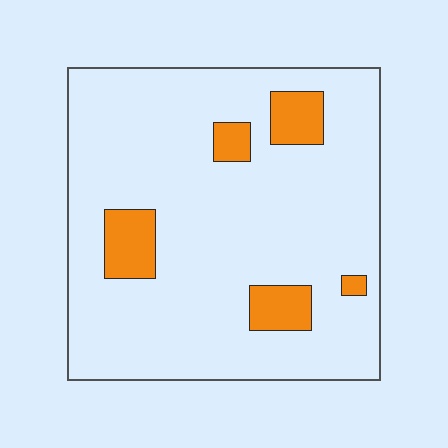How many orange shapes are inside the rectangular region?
5.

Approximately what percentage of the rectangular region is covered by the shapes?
Approximately 10%.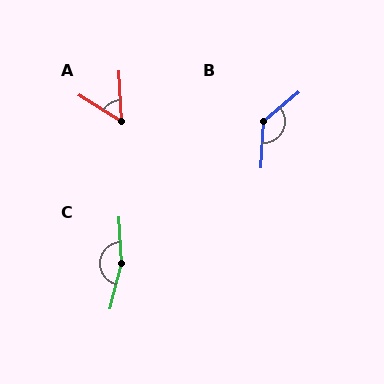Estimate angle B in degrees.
Approximately 133 degrees.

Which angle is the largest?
C, at approximately 163 degrees.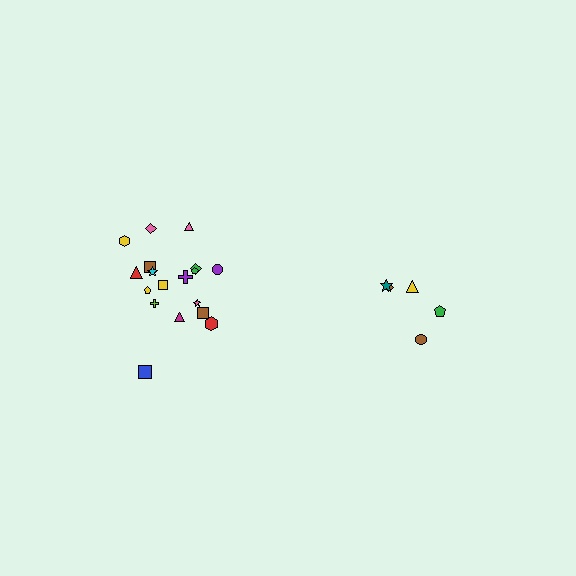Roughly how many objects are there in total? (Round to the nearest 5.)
Roughly 25 objects in total.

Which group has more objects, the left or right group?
The left group.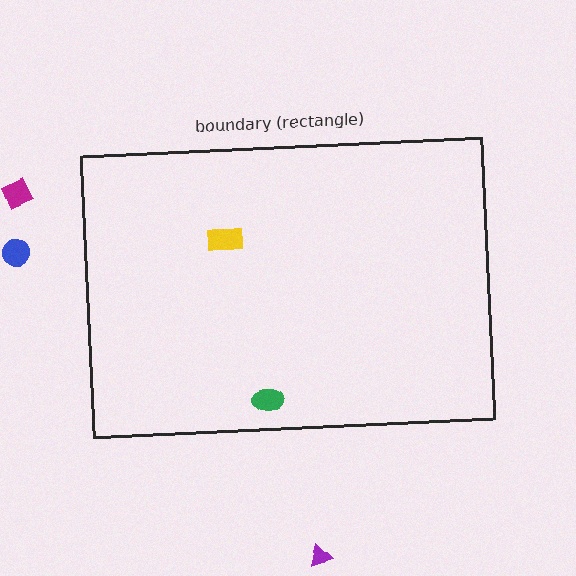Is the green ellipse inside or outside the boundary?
Inside.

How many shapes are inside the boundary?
2 inside, 3 outside.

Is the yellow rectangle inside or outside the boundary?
Inside.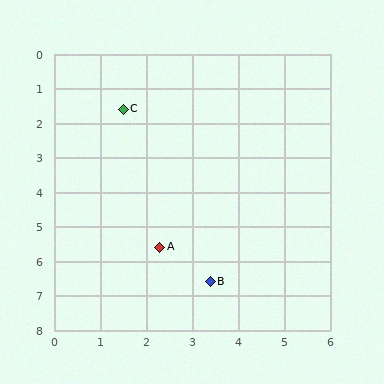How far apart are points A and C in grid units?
Points A and C are about 4.1 grid units apart.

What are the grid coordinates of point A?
Point A is at approximately (2.3, 5.6).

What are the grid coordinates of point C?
Point C is at approximately (1.5, 1.6).